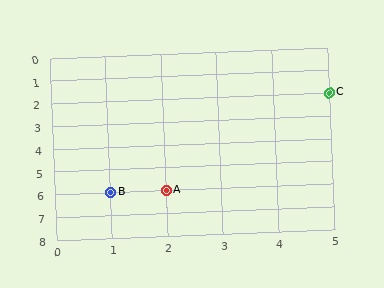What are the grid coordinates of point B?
Point B is at grid coordinates (1, 6).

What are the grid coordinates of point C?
Point C is at grid coordinates (5, 2).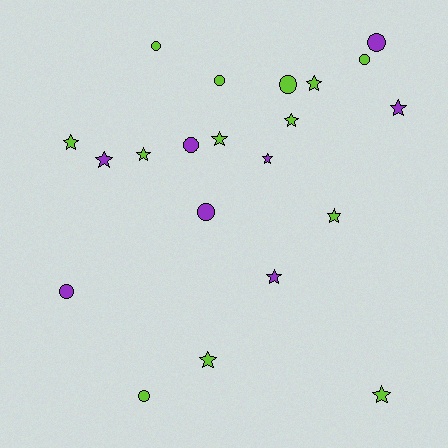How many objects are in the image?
There are 21 objects.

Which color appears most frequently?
Lime, with 13 objects.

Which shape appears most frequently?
Star, with 12 objects.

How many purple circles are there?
There are 4 purple circles.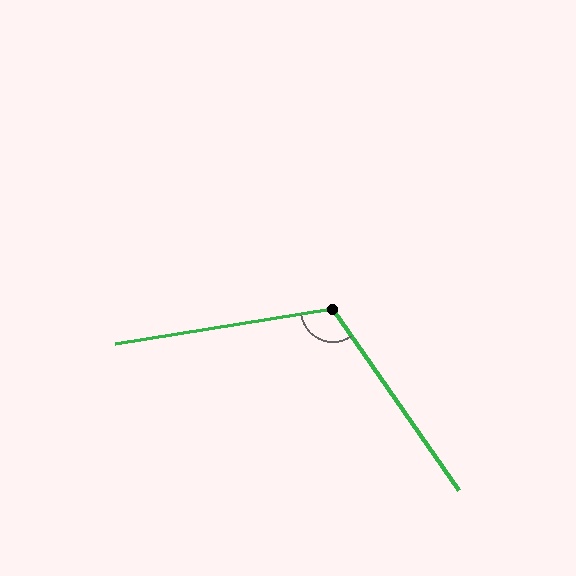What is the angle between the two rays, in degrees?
Approximately 116 degrees.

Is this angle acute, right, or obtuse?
It is obtuse.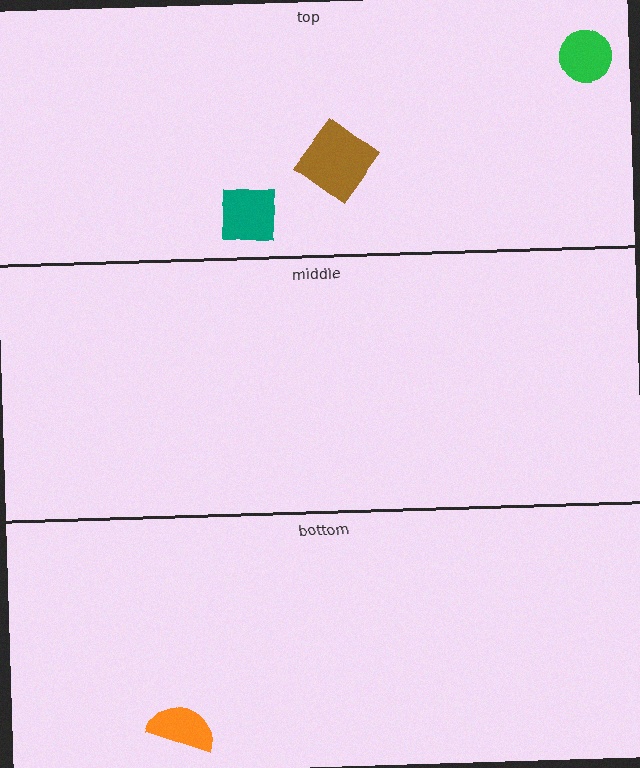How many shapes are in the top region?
3.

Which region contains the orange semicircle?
The bottom region.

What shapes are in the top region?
The teal square, the brown diamond, the green circle.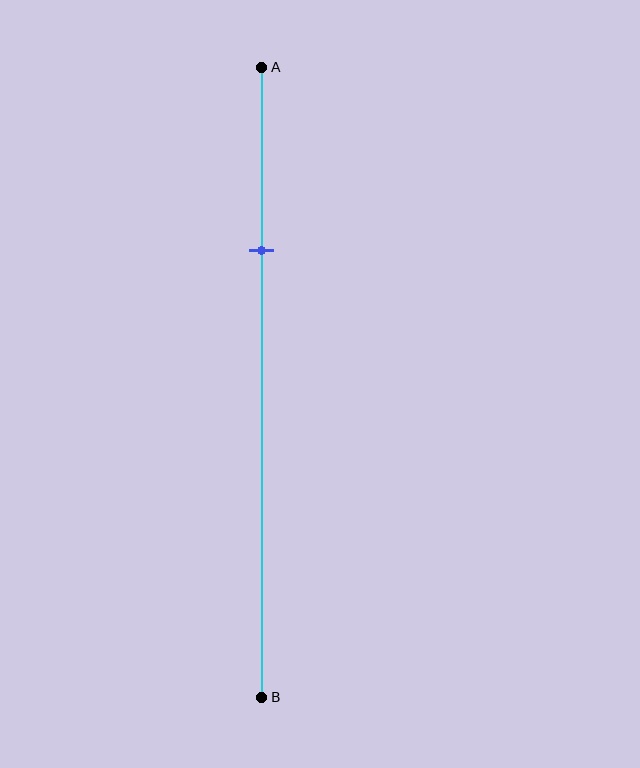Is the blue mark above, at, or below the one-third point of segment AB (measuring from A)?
The blue mark is above the one-third point of segment AB.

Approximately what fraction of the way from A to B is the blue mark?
The blue mark is approximately 30% of the way from A to B.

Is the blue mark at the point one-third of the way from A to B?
No, the mark is at about 30% from A, not at the 33% one-third point.